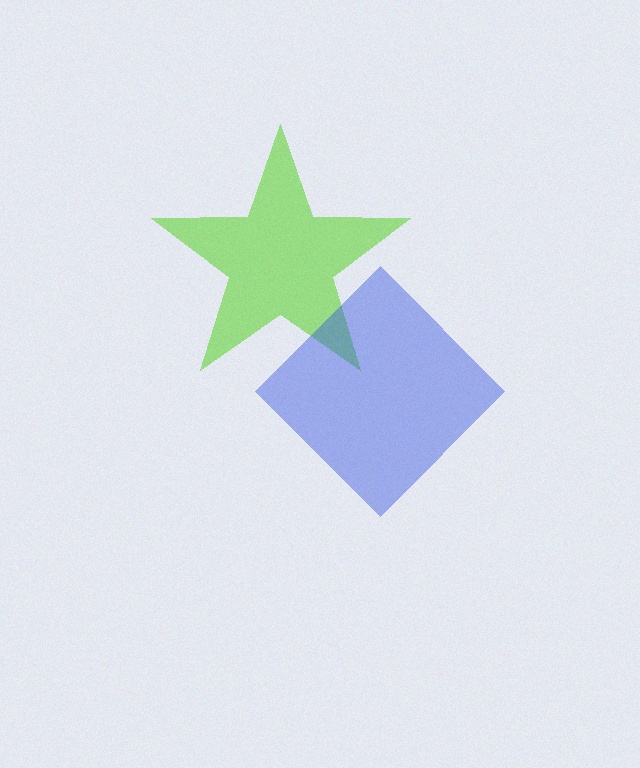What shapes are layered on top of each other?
The layered shapes are: a lime star, a blue diamond.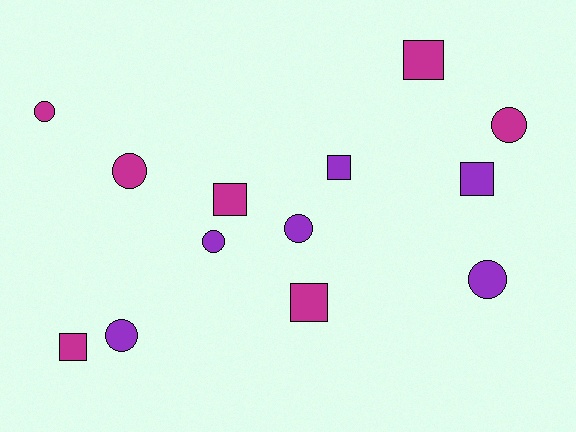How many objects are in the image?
There are 13 objects.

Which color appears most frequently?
Magenta, with 7 objects.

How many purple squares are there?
There are 2 purple squares.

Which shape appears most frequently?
Circle, with 7 objects.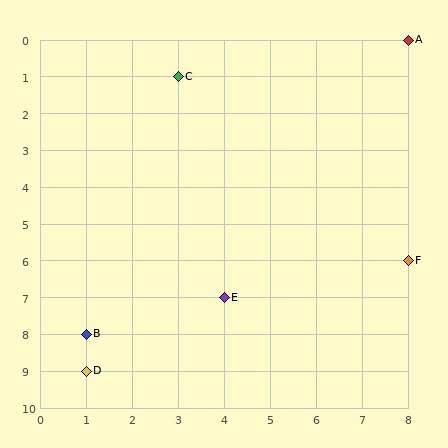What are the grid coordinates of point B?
Point B is at grid coordinates (1, 8).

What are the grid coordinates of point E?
Point E is at grid coordinates (4, 7).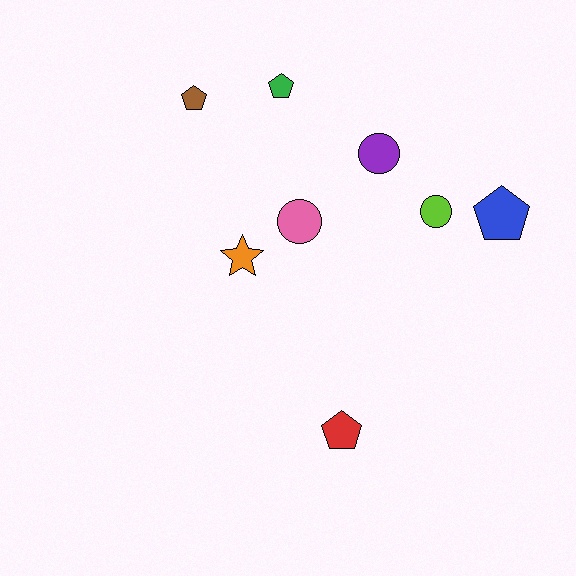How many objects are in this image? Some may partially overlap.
There are 8 objects.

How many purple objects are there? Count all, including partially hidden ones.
There is 1 purple object.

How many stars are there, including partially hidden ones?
There is 1 star.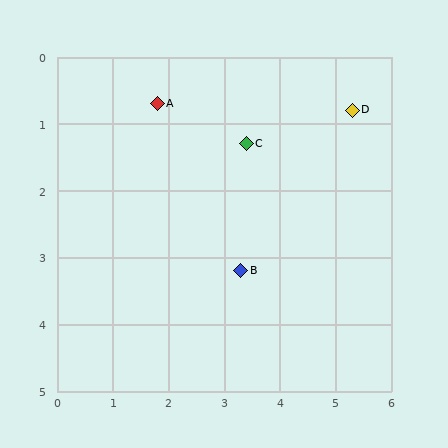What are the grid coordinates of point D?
Point D is at approximately (5.3, 0.8).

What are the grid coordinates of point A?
Point A is at approximately (1.8, 0.7).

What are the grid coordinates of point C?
Point C is at approximately (3.4, 1.3).